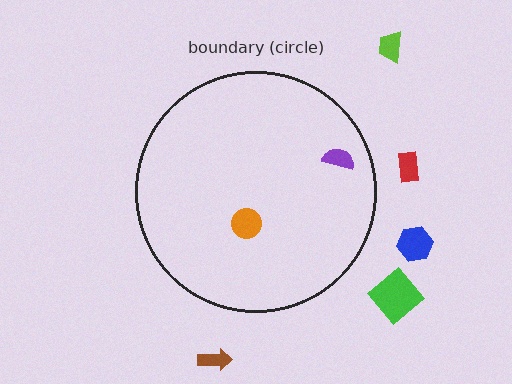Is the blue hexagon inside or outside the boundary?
Outside.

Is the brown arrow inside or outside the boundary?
Outside.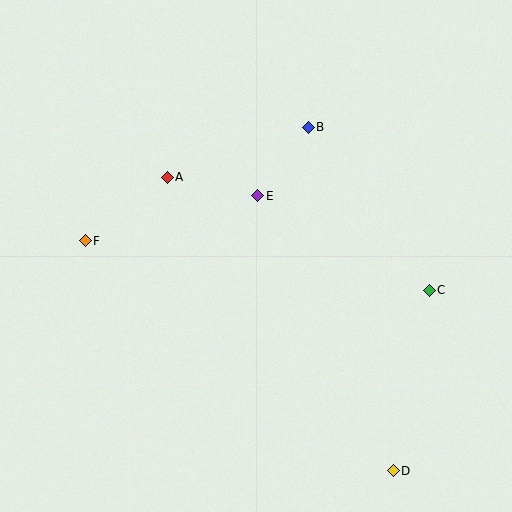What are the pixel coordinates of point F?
Point F is at (85, 241).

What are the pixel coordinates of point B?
Point B is at (308, 127).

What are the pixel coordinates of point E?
Point E is at (258, 196).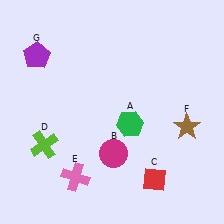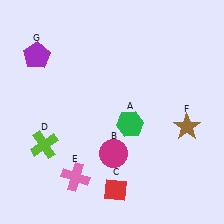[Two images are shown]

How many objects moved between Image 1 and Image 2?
1 object moved between the two images.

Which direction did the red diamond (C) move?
The red diamond (C) moved left.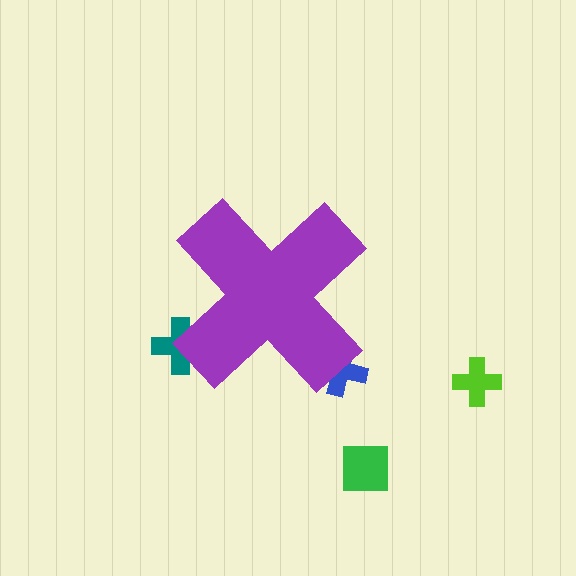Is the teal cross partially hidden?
Yes, the teal cross is partially hidden behind the purple cross.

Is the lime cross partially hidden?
No, the lime cross is fully visible.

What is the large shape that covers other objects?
A purple cross.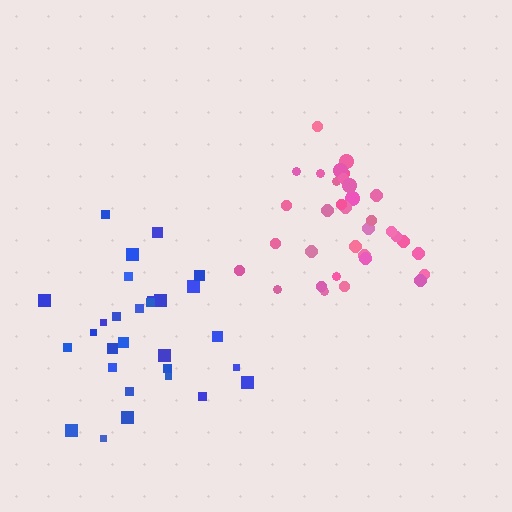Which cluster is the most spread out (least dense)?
Blue.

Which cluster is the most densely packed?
Pink.